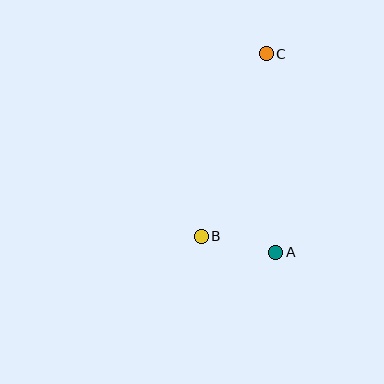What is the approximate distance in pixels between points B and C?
The distance between B and C is approximately 194 pixels.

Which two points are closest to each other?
Points A and B are closest to each other.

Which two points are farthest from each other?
Points A and C are farthest from each other.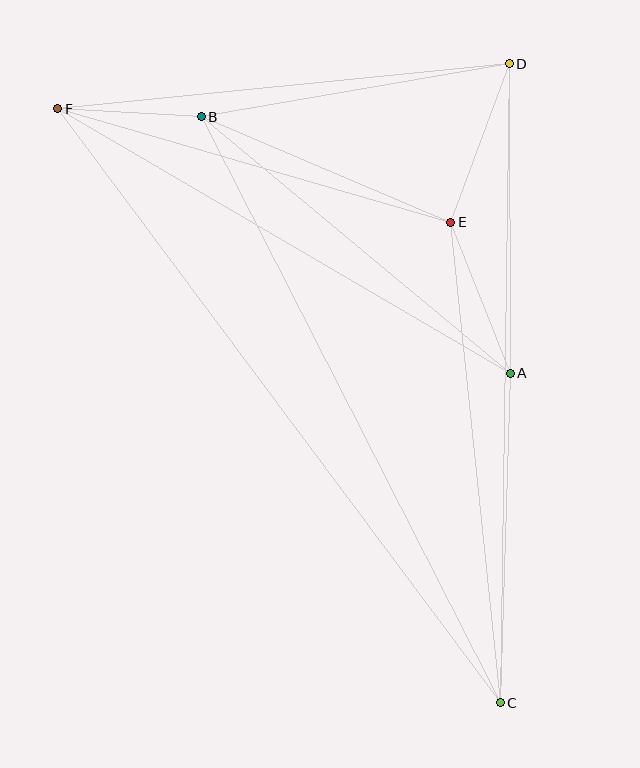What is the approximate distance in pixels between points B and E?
The distance between B and E is approximately 271 pixels.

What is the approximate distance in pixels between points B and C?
The distance between B and C is approximately 658 pixels.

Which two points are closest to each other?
Points B and F are closest to each other.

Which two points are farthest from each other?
Points C and F are farthest from each other.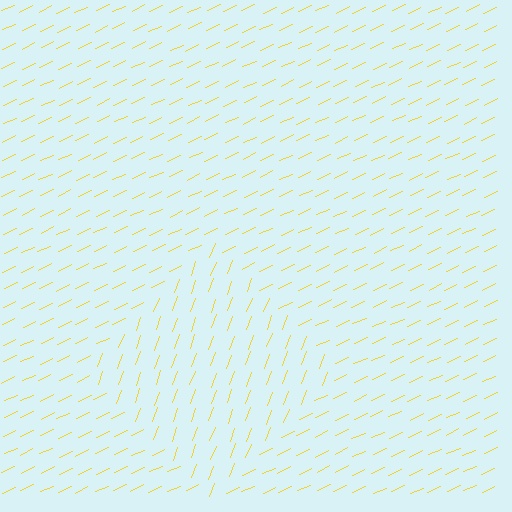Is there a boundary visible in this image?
Yes, there is a texture boundary formed by a change in line orientation.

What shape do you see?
I see a diamond.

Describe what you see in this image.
The image is filled with small yellow line segments. A diamond region in the image has lines oriented differently from the surrounding lines, creating a visible texture boundary.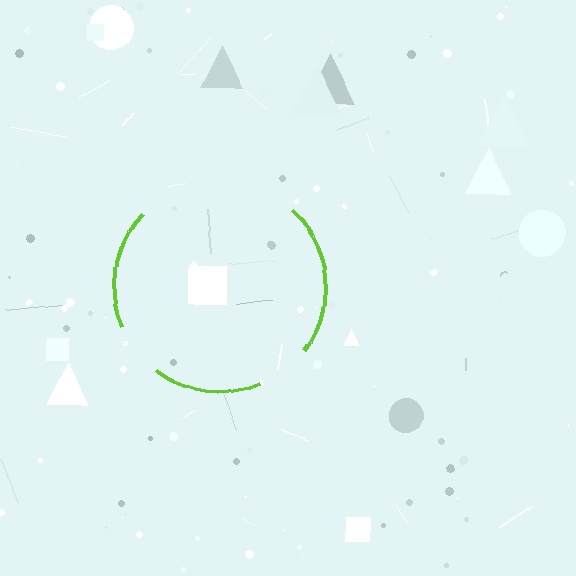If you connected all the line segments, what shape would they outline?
They would outline a circle.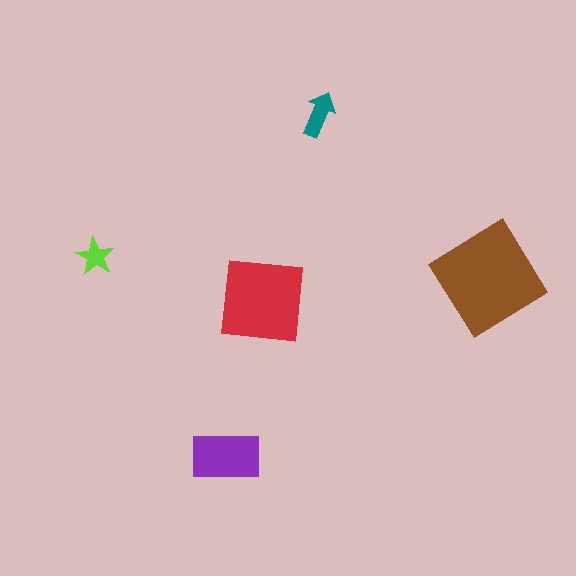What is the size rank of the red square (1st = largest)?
2nd.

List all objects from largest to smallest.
The brown diamond, the red square, the purple rectangle, the teal arrow, the lime star.